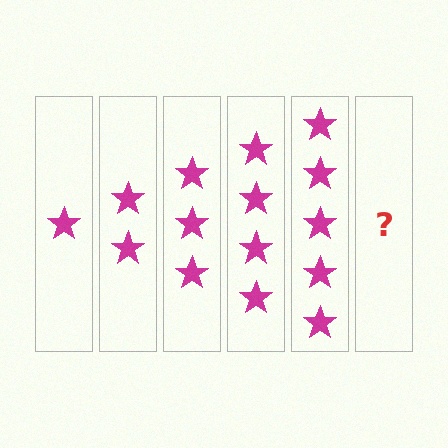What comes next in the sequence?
The next element should be 6 stars.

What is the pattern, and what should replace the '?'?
The pattern is that each step adds one more star. The '?' should be 6 stars.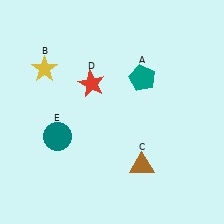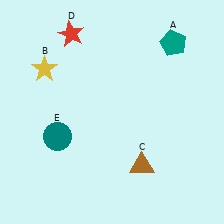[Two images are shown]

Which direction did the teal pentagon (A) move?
The teal pentagon (A) moved up.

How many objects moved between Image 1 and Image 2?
2 objects moved between the two images.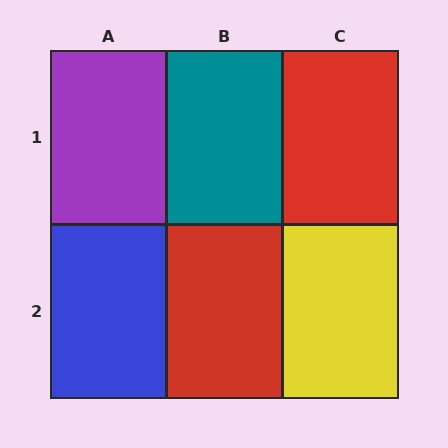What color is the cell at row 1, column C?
Red.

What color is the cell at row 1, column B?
Teal.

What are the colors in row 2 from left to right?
Blue, red, yellow.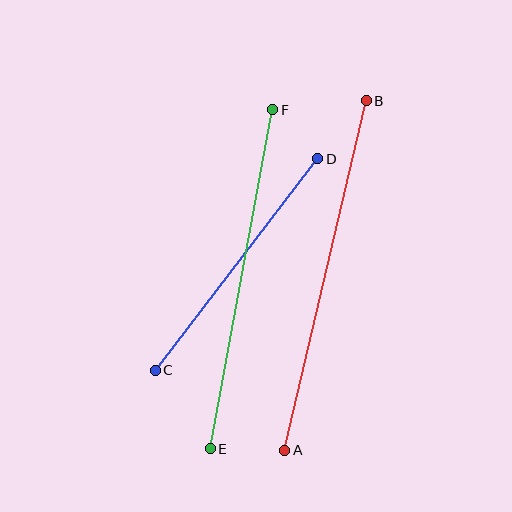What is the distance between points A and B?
The distance is approximately 359 pixels.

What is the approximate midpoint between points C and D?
The midpoint is at approximately (237, 264) pixels.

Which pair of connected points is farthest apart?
Points A and B are farthest apart.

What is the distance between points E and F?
The distance is approximately 345 pixels.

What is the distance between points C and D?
The distance is approximately 266 pixels.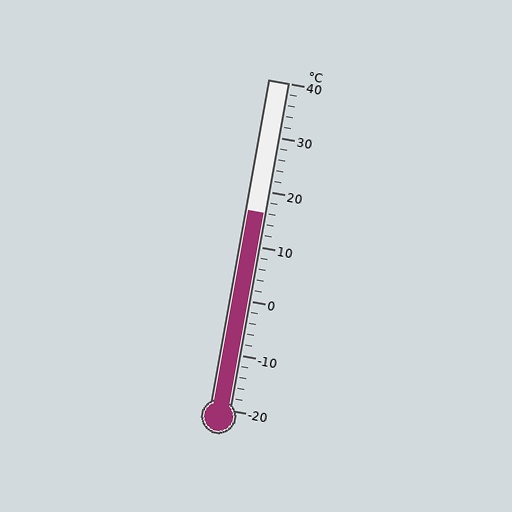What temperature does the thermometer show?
The thermometer shows approximately 16°C.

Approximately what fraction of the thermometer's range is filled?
The thermometer is filled to approximately 60% of its range.